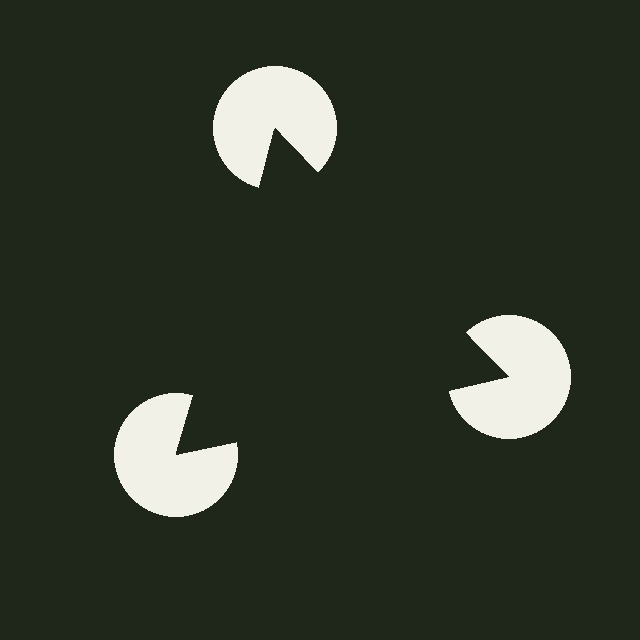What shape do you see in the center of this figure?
An illusory triangle — its edges are inferred from the aligned wedge cuts in the pac-man discs, not physically drawn.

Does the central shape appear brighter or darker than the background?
It typically appears slightly darker than the background, even though no actual brightness change is drawn.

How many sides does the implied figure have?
3 sides.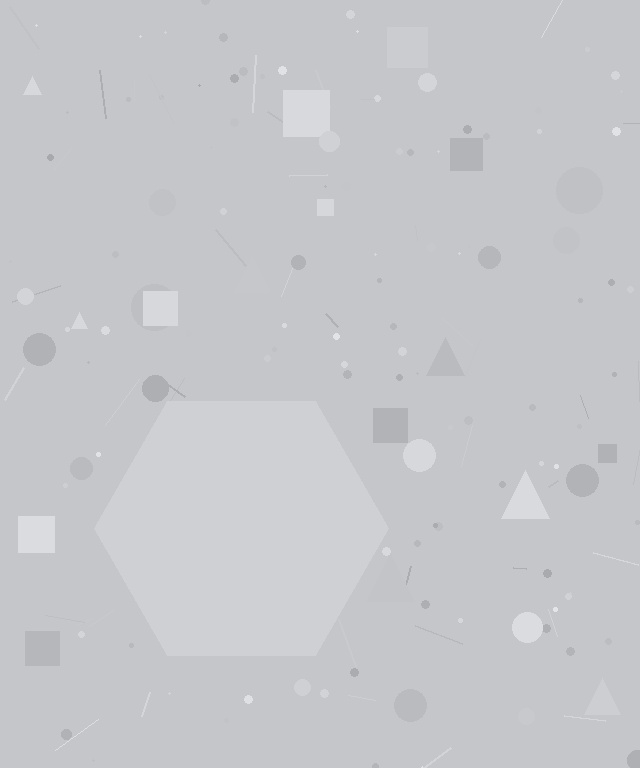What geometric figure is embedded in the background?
A hexagon is embedded in the background.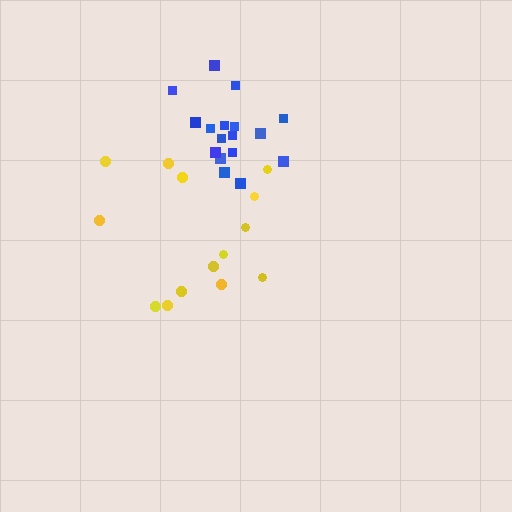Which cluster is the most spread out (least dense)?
Yellow.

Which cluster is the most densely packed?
Blue.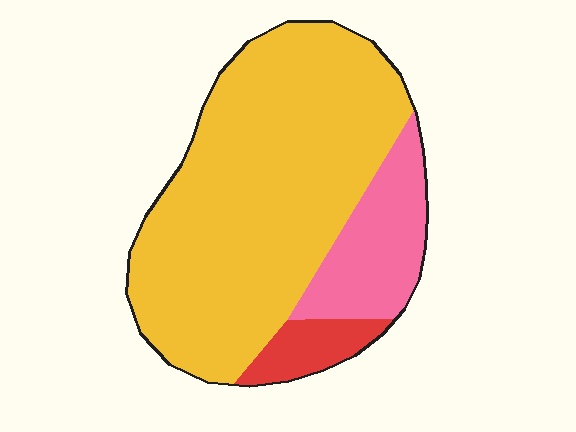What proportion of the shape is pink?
Pink takes up about one sixth (1/6) of the shape.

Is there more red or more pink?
Pink.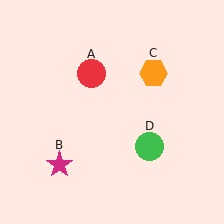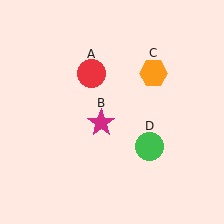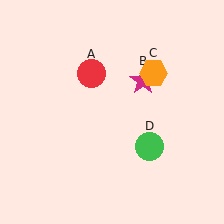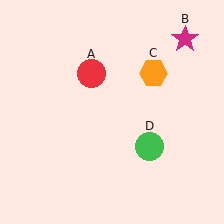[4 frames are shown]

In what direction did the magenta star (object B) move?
The magenta star (object B) moved up and to the right.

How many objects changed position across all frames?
1 object changed position: magenta star (object B).